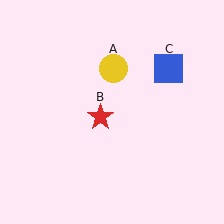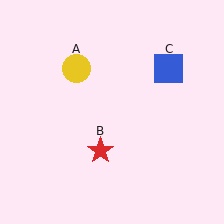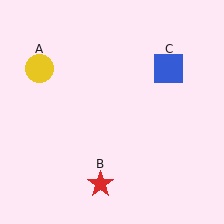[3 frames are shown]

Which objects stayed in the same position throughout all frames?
Blue square (object C) remained stationary.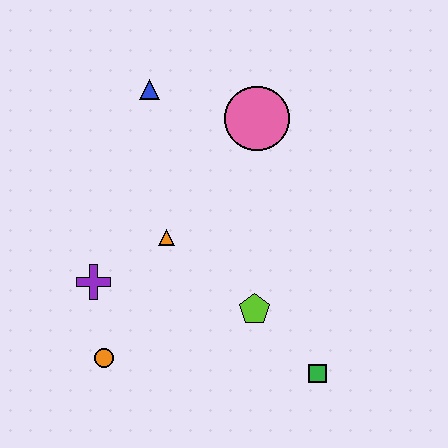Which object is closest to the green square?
The lime pentagon is closest to the green square.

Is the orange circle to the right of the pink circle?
No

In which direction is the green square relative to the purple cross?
The green square is to the right of the purple cross.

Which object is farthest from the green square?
The blue triangle is farthest from the green square.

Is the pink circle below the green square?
No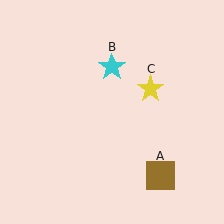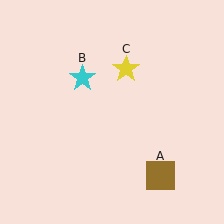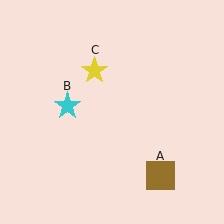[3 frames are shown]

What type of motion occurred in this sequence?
The cyan star (object B), yellow star (object C) rotated counterclockwise around the center of the scene.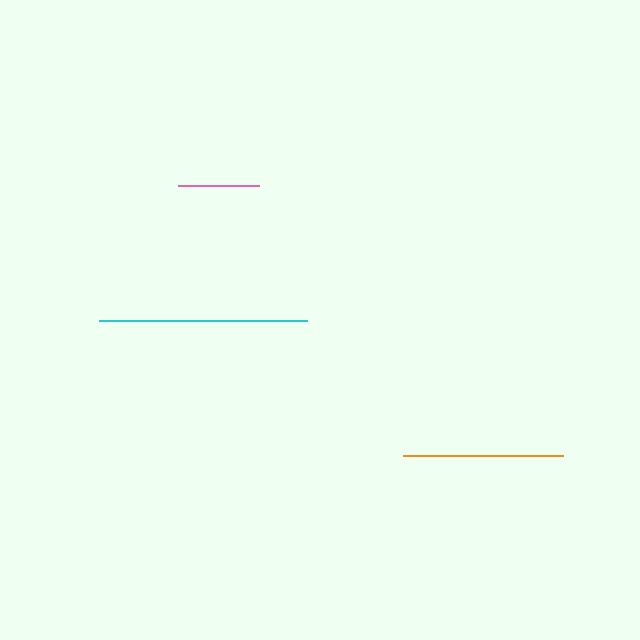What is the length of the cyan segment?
The cyan segment is approximately 209 pixels long.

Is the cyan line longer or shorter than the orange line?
The cyan line is longer than the orange line.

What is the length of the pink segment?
The pink segment is approximately 81 pixels long.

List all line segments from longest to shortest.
From longest to shortest: cyan, orange, pink.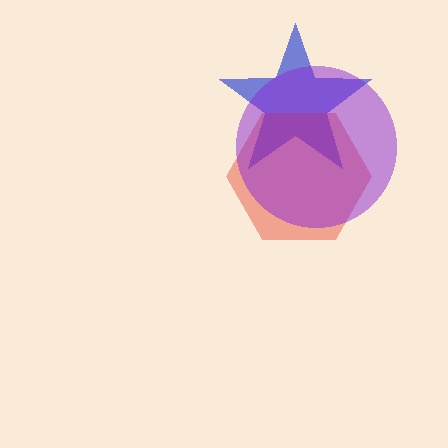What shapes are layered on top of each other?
The layered shapes are: a blue star, a red hexagon, a purple circle.